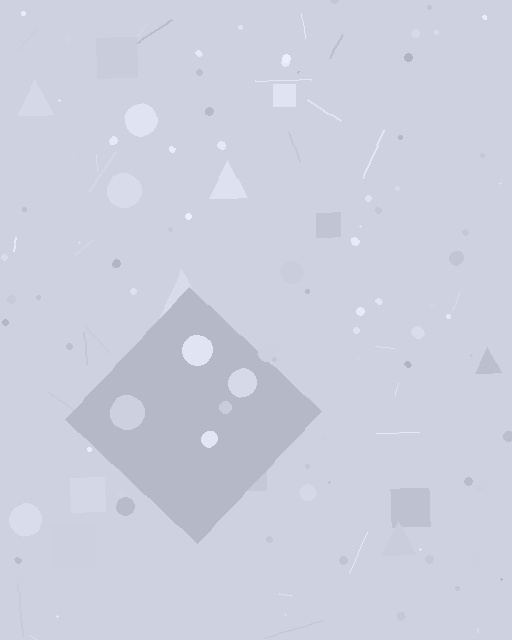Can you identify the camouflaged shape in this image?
The camouflaged shape is a diamond.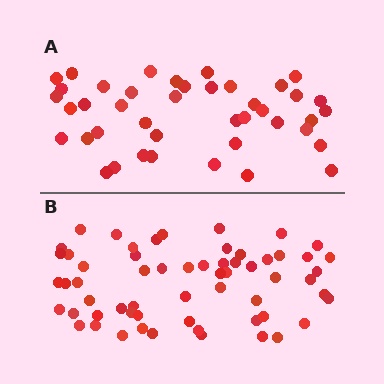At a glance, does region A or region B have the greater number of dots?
Region B (the bottom region) has more dots.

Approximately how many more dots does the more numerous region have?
Region B has approximately 20 more dots than region A.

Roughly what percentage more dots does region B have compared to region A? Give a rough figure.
About 45% more.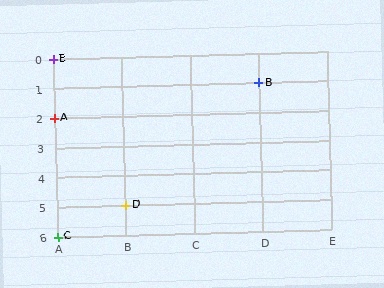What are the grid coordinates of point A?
Point A is at grid coordinates (A, 2).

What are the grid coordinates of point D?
Point D is at grid coordinates (B, 5).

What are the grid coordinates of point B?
Point B is at grid coordinates (D, 1).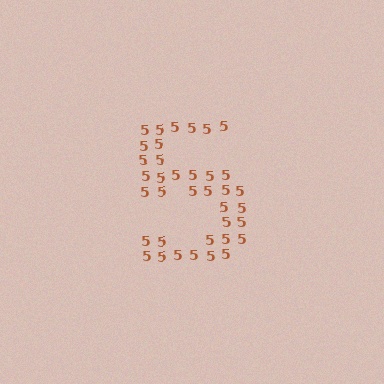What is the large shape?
The large shape is the digit 5.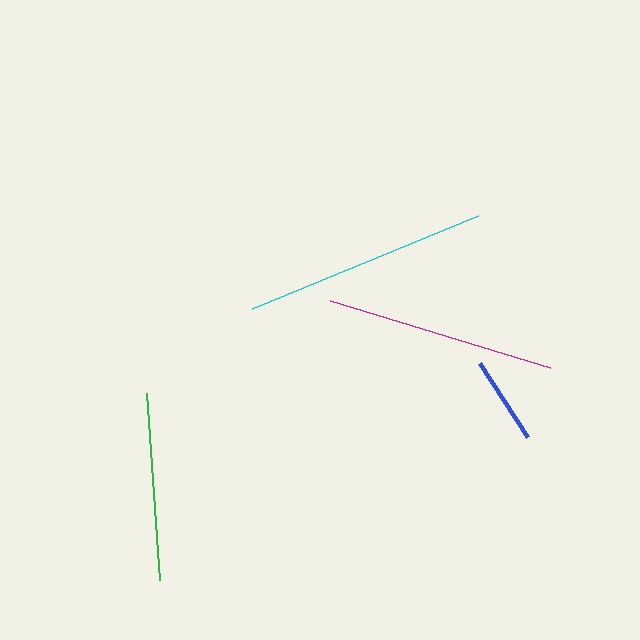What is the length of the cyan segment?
The cyan segment is approximately 245 pixels long.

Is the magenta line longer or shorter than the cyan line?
The cyan line is longer than the magenta line.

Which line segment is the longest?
The cyan line is the longest at approximately 245 pixels.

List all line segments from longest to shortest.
From longest to shortest: cyan, magenta, green, blue.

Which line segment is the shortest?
The blue line is the shortest at approximately 88 pixels.